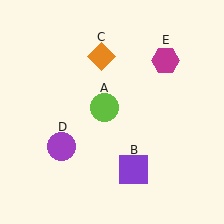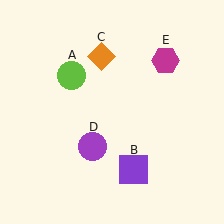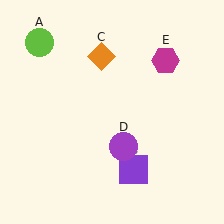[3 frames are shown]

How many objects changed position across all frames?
2 objects changed position: lime circle (object A), purple circle (object D).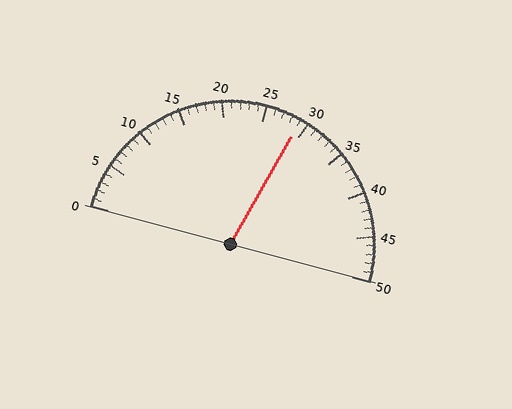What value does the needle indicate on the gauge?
The needle indicates approximately 29.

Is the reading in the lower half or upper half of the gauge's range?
The reading is in the upper half of the range (0 to 50).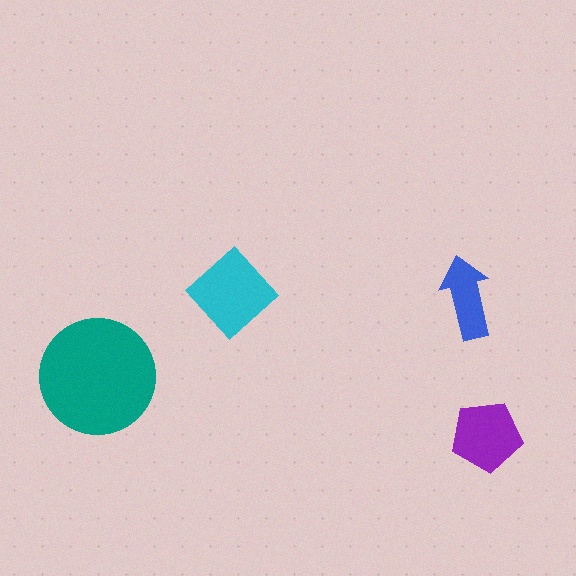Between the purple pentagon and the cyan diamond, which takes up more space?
The cyan diamond.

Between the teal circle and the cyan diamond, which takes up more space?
The teal circle.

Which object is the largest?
The teal circle.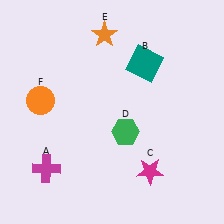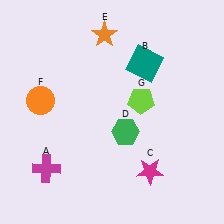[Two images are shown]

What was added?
A lime pentagon (G) was added in Image 2.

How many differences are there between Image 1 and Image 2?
There is 1 difference between the two images.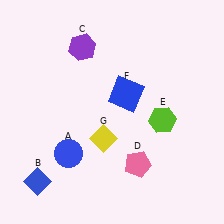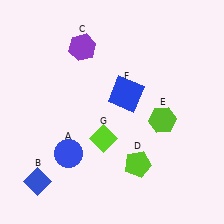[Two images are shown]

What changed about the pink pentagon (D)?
In Image 1, D is pink. In Image 2, it changed to lime.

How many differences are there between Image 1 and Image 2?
There are 2 differences between the two images.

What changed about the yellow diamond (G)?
In Image 1, G is yellow. In Image 2, it changed to lime.